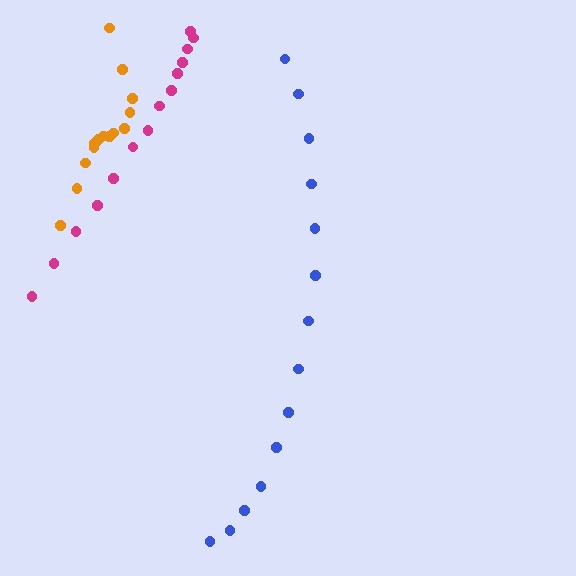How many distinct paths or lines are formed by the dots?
There are 3 distinct paths.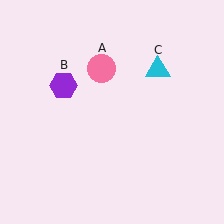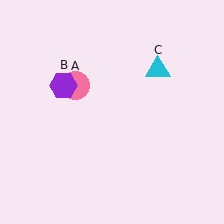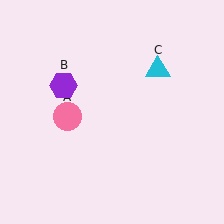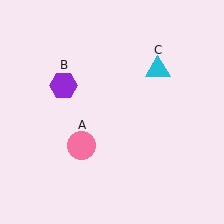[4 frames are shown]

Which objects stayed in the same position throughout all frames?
Purple hexagon (object B) and cyan triangle (object C) remained stationary.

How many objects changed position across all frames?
1 object changed position: pink circle (object A).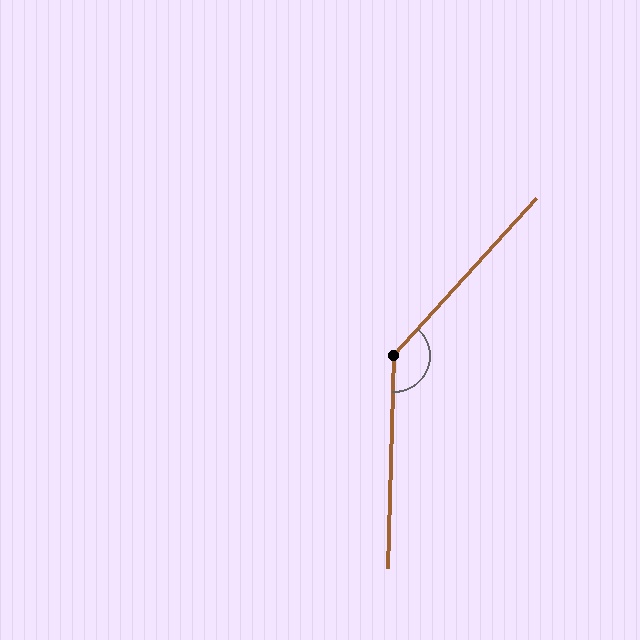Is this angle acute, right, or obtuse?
It is obtuse.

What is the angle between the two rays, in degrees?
Approximately 140 degrees.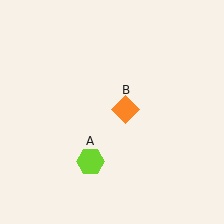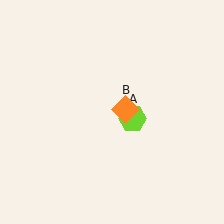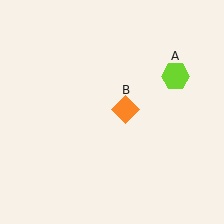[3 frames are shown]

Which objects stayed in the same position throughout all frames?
Orange diamond (object B) remained stationary.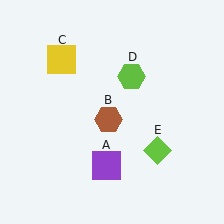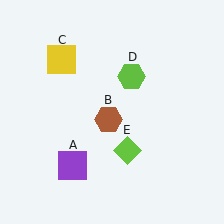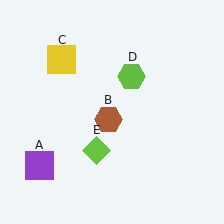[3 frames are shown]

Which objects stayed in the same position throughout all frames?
Brown hexagon (object B) and yellow square (object C) and lime hexagon (object D) remained stationary.